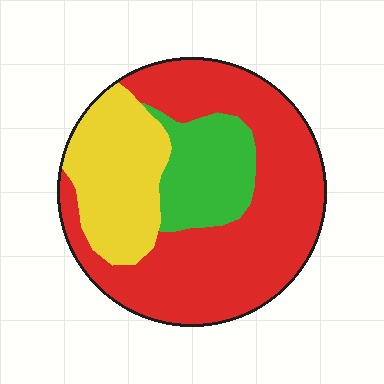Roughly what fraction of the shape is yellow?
Yellow covers about 25% of the shape.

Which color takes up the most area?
Red, at roughly 60%.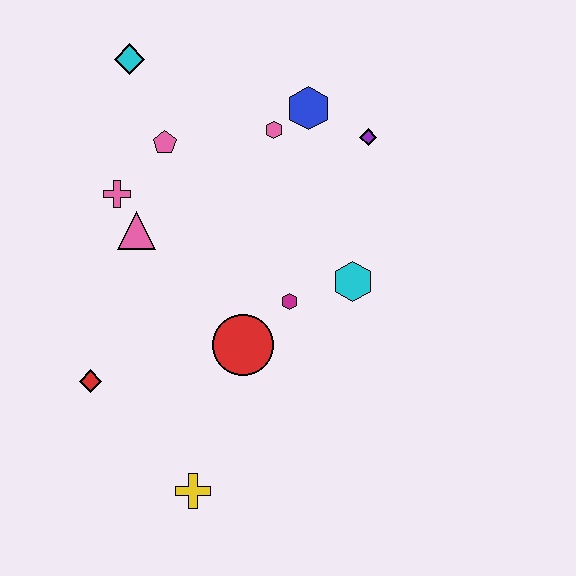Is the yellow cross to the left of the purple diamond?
Yes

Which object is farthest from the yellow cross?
The cyan diamond is farthest from the yellow cross.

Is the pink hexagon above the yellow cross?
Yes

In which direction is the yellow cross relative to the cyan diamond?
The yellow cross is below the cyan diamond.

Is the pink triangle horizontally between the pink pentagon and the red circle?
No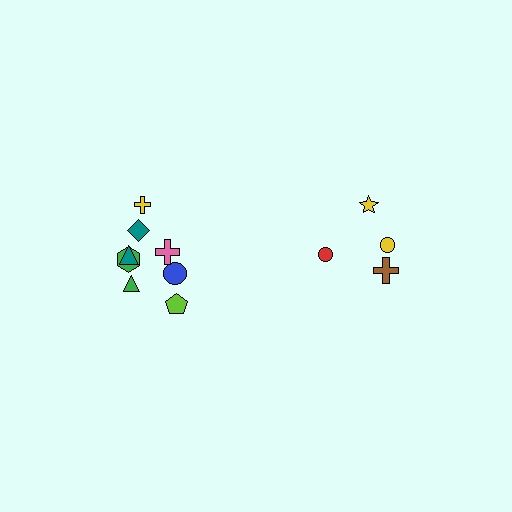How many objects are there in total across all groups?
There are 12 objects.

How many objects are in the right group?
There are 4 objects.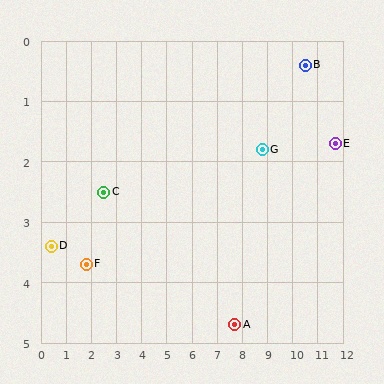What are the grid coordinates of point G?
Point G is at approximately (8.8, 1.8).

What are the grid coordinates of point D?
Point D is at approximately (0.4, 3.4).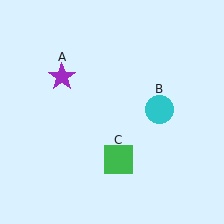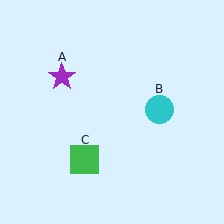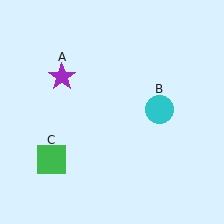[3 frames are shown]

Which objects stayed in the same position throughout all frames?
Purple star (object A) and cyan circle (object B) remained stationary.